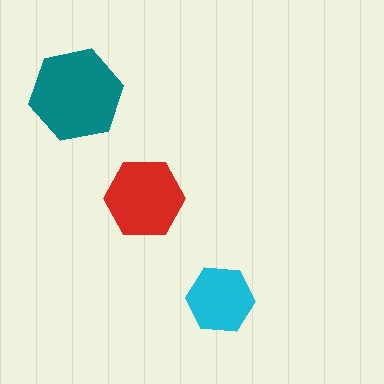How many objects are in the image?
There are 3 objects in the image.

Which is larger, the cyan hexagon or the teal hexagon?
The teal one.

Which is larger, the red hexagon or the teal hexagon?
The teal one.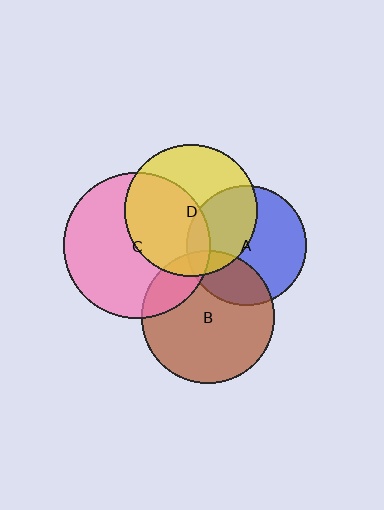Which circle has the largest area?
Circle C (pink).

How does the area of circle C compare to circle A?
Approximately 1.5 times.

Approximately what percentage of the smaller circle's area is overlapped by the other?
Approximately 40%.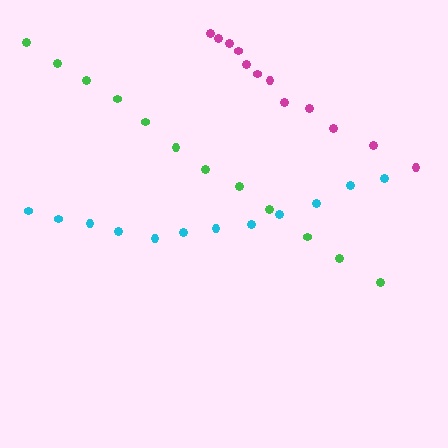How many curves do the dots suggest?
There are 3 distinct paths.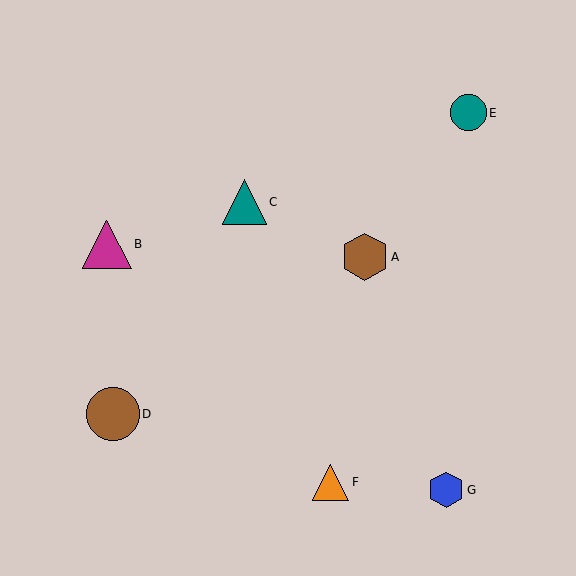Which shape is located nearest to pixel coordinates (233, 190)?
The teal triangle (labeled C) at (244, 202) is nearest to that location.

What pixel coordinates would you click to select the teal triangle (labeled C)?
Click at (244, 202) to select the teal triangle C.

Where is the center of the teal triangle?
The center of the teal triangle is at (244, 202).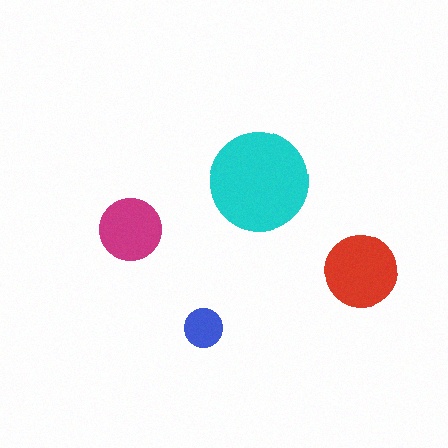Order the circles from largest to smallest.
the cyan one, the red one, the magenta one, the blue one.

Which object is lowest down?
The blue circle is bottommost.